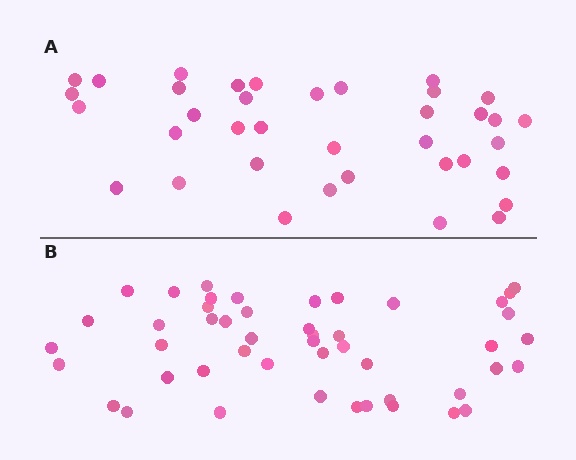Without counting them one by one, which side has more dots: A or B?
Region B (the bottom region) has more dots.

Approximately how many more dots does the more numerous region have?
Region B has roughly 12 or so more dots than region A.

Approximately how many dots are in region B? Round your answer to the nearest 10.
About 50 dots. (The exact count is 48, which rounds to 50.)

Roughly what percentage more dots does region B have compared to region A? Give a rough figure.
About 30% more.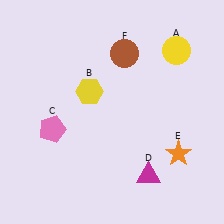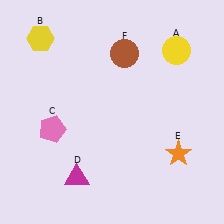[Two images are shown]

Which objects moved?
The objects that moved are: the yellow hexagon (B), the magenta triangle (D).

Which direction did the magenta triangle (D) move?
The magenta triangle (D) moved left.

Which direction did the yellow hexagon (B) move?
The yellow hexagon (B) moved up.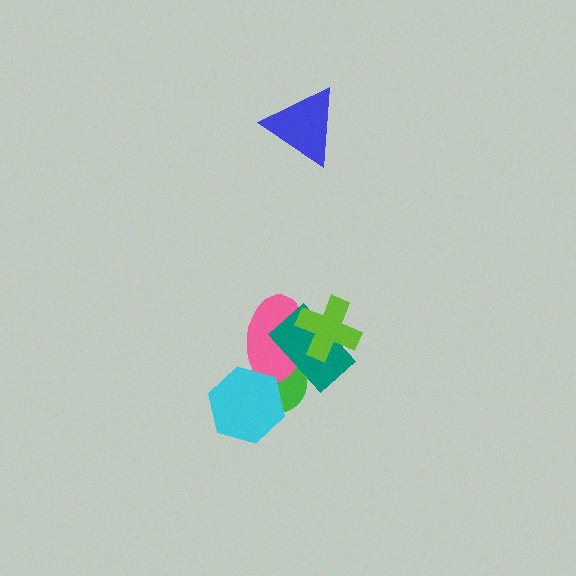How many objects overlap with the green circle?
3 objects overlap with the green circle.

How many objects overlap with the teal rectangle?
3 objects overlap with the teal rectangle.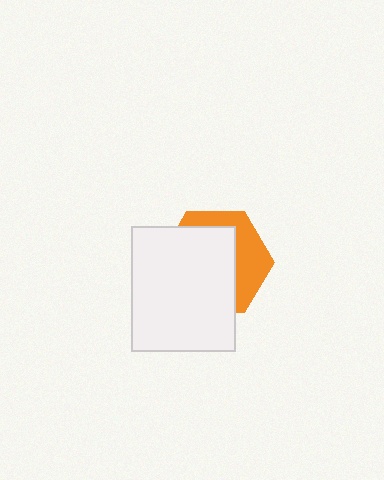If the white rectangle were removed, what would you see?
You would see the complete orange hexagon.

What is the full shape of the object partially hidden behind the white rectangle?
The partially hidden object is an orange hexagon.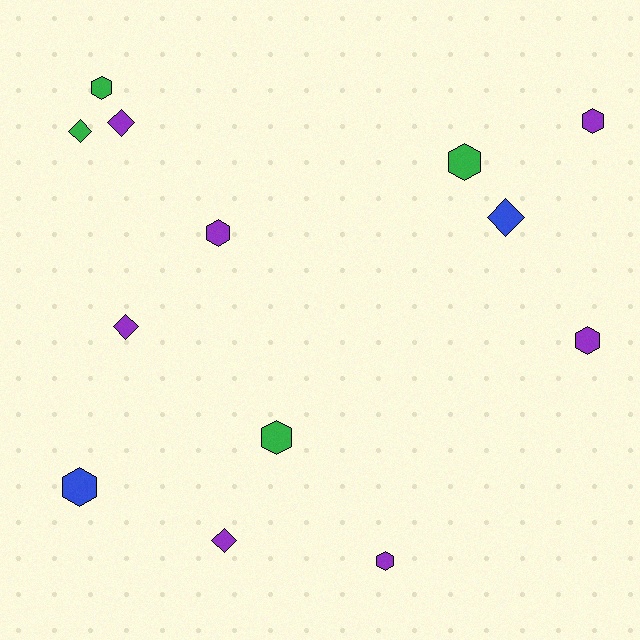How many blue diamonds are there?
There is 1 blue diamond.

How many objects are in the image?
There are 13 objects.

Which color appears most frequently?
Purple, with 7 objects.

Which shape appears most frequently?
Hexagon, with 8 objects.